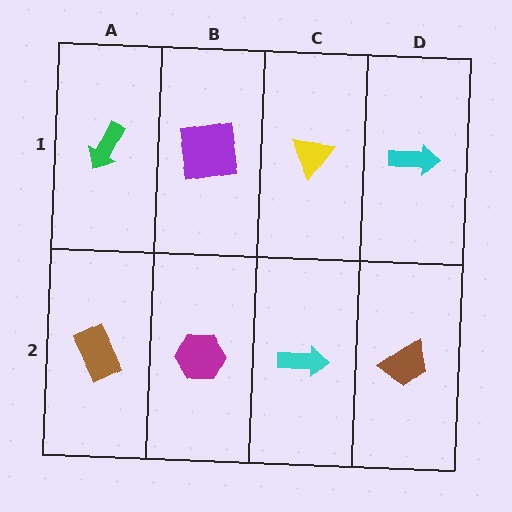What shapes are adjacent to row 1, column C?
A cyan arrow (row 2, column C), a purple square (row 1, column B), a cyan arrow (row 1, column D).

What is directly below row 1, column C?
A cyan arrow.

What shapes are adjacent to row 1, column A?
A brown rectangle (row 2, column A), a purple square (row 1, column B).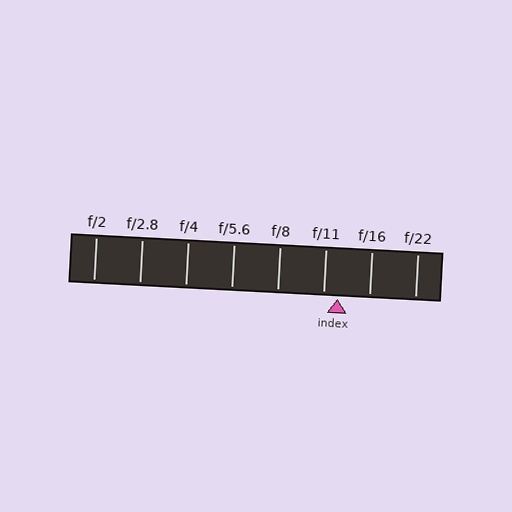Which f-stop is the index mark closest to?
The index mark is closest to f/11.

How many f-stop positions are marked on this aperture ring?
There are 8 f-stop positions marked.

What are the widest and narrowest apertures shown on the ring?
The widest aperture shown is f/2 and the narrowest is f/22.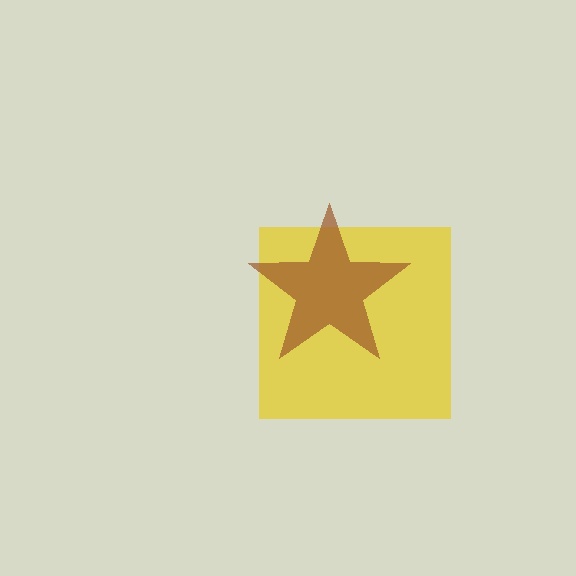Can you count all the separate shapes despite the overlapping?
Yes, there are 2 separate shapes.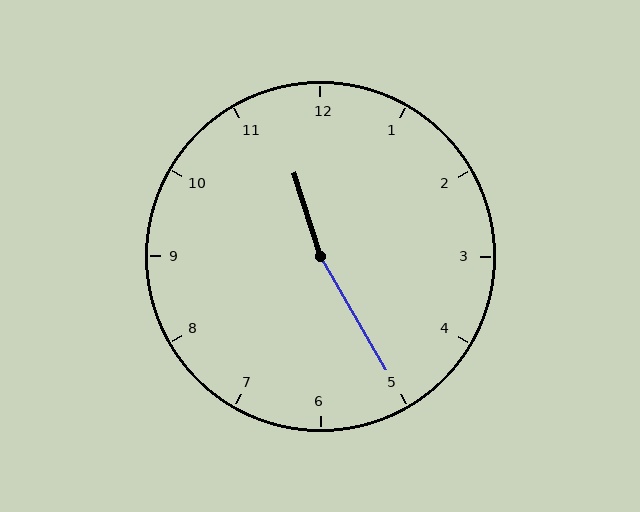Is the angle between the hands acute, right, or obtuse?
It is obtuse.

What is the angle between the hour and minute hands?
Approximately 168 degrees.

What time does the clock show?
11:25.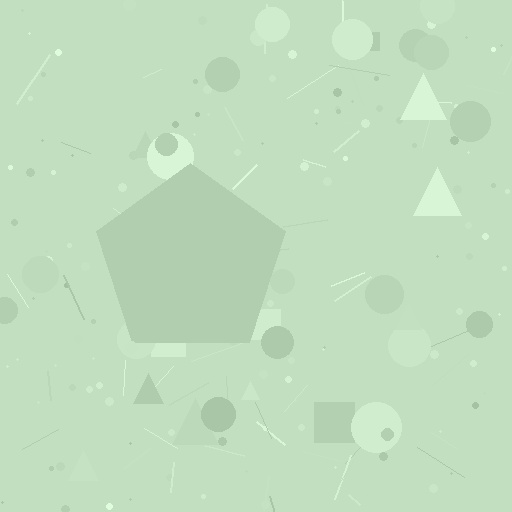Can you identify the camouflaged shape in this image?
The camouflaged shape is a pentagon.